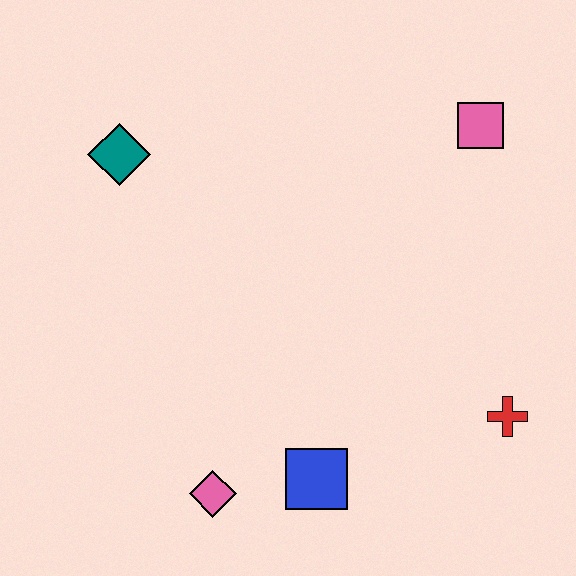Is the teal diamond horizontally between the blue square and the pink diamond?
No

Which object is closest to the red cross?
The blue square is closest to the red cross.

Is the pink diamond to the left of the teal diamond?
No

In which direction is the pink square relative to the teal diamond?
The pink square is to the right of the teal diamond.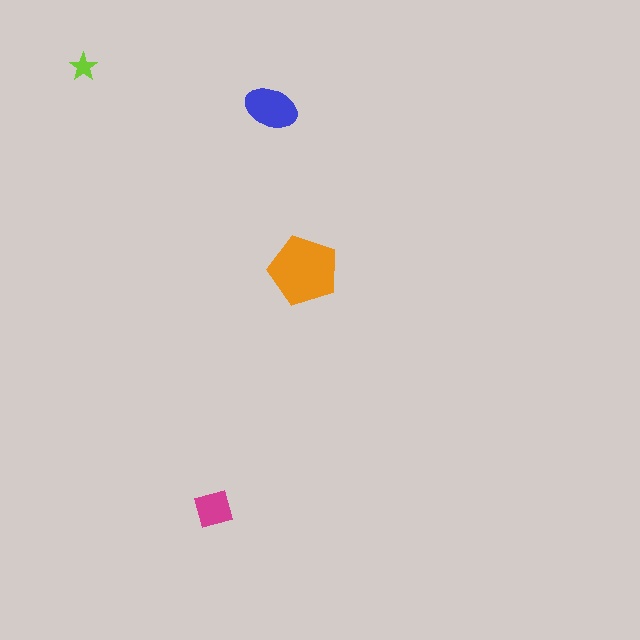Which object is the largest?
The orange pentagon.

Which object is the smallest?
The lime star.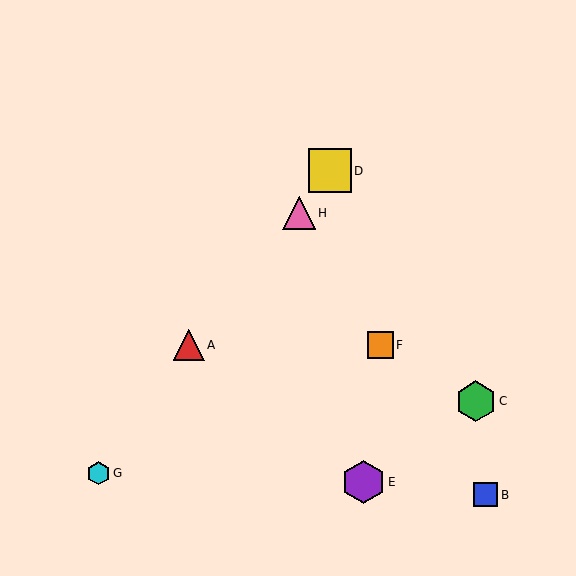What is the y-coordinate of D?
Object D is at y≈171.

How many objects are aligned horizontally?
2 objects (A, F) are aligned horizontally.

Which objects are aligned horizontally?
Objects A, F are aligned horizontally.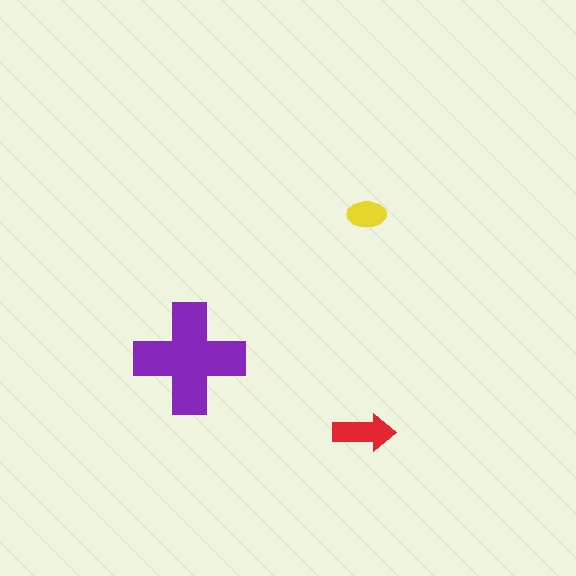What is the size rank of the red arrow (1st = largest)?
2nd.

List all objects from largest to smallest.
The purple cross, the red arrow, the yellow ellipse.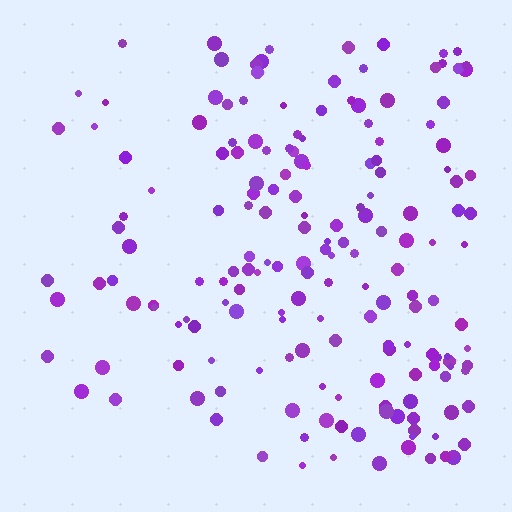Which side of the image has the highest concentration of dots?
The right.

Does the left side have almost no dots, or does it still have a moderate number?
Still a moderate number, just noticeably fewer than the right.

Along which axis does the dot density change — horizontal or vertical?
Horizontal.